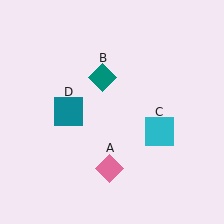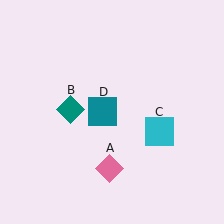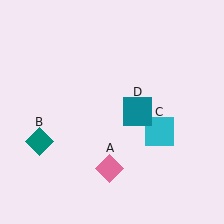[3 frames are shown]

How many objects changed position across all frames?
2 objects changed position: teal diamond (object B), teal square (object D).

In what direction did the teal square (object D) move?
The teal square (object D) moved right.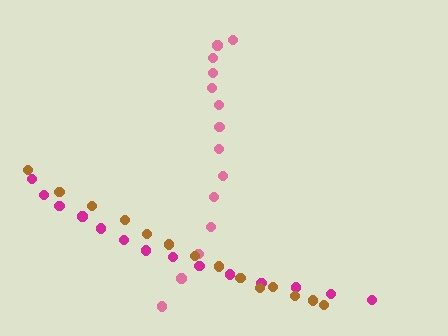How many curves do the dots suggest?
There are 3 distinct paths.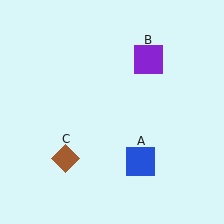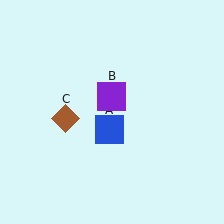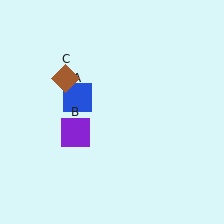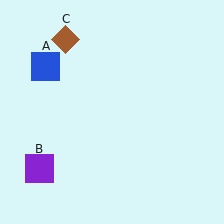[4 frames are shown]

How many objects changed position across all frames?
3 objects changed position: blue square (object A), purple square (object B), brown diamond (object C).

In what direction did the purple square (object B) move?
The purple square (object B) moved down and to the left.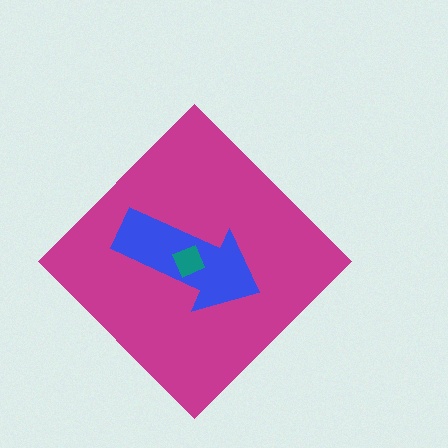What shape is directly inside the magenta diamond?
The blue arrow.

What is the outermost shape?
The magenta diamond.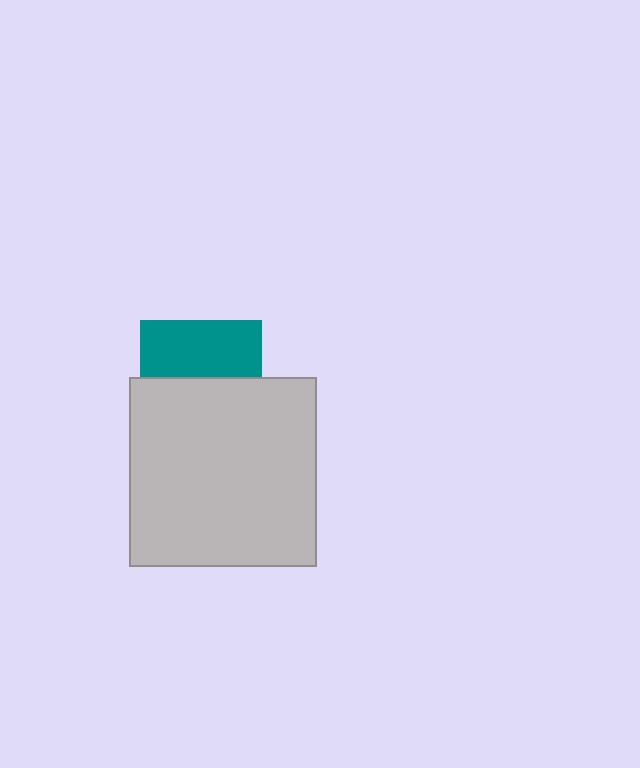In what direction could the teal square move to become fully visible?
The teal square could move up. That would shift it out from behind the light gray rectangle entirely.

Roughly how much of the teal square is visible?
About half of it is visible (roughly 48%).